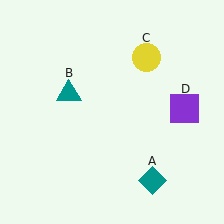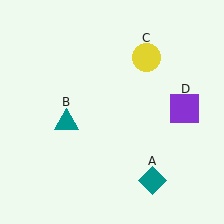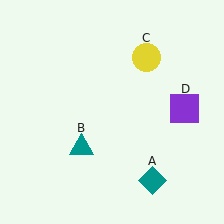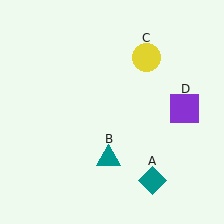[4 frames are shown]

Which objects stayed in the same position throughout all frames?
Teal diamond (object A) and yellow circle (object C) and purple square (object D) remained stationary.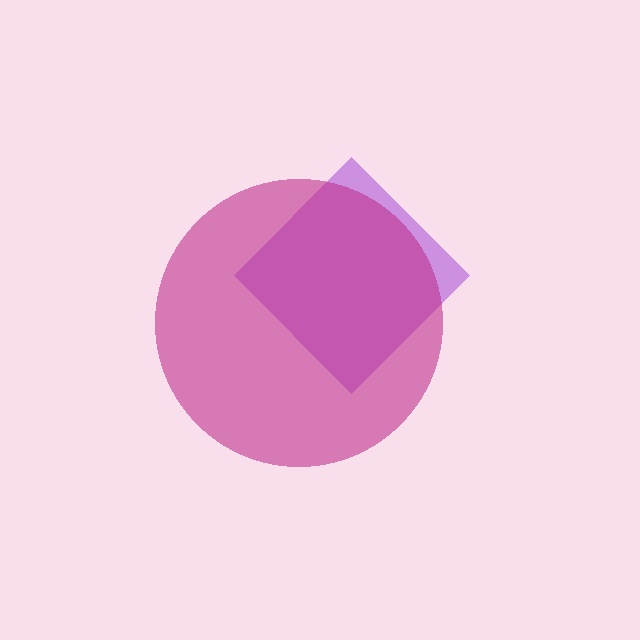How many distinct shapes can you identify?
There are 2 distinct shapes: a purple diamond, a magenta circle.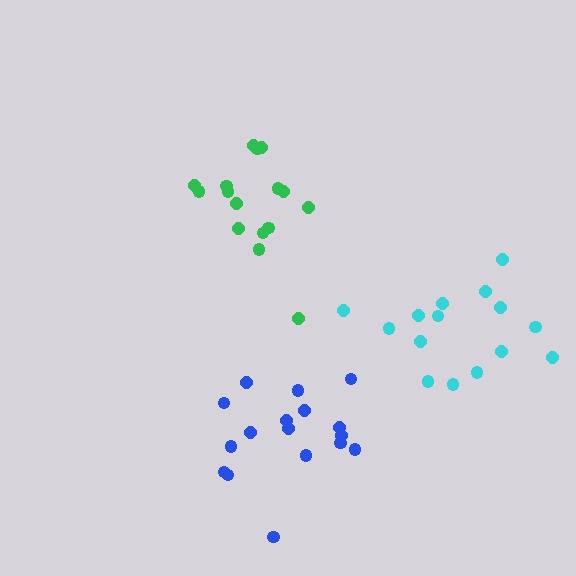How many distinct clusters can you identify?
There are 3 distinct clusters.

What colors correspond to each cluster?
The clusters are colored: green, cyan, blue.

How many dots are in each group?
Group 1: 16 dots, Group 2: 15 dots, Group 3: 17 dots (48 total).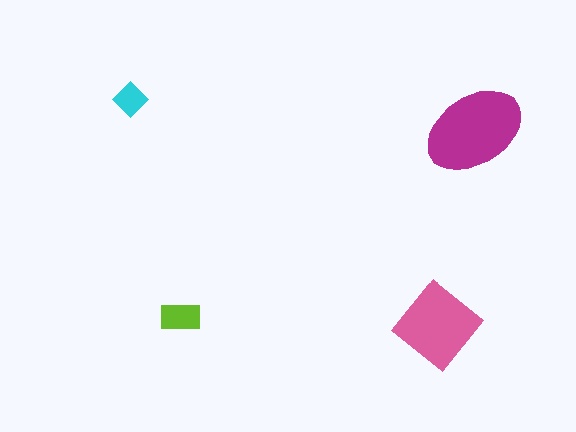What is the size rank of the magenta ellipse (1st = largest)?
1st.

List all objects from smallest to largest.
The cyan diamond, the lime rectangle, the pink diamond, the magenta ellipse.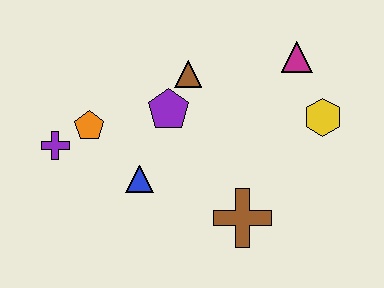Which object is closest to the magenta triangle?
The yellow hexagon is closest to the magenta triangle.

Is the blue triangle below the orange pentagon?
Yes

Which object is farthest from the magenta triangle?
The purple cross is farthest from the magenta triangle.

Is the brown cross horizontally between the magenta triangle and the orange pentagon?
Yes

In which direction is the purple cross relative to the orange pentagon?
The purple cross is to the left of the orange pentagon.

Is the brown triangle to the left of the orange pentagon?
No